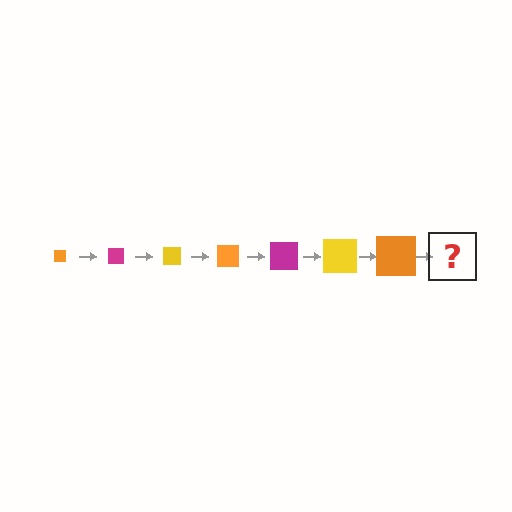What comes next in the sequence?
The next element should be a magenta square, larger than the previous one.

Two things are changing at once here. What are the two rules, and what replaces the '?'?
The two rules are that the square grows larger each step and the color cycles through orange, magenta, and yellow. The '?' should be a magenta square, larger than the previous one.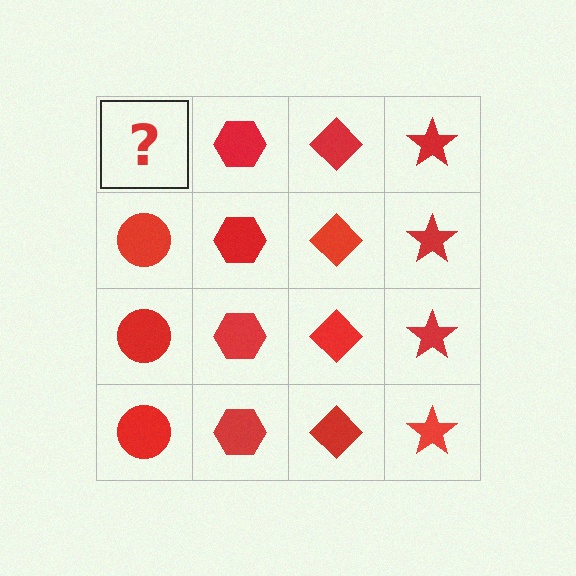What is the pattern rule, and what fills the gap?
The rule is that each column has a consistent shape. The gap should be filled with a red circle.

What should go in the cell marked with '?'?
The missing cell should contain a red circle.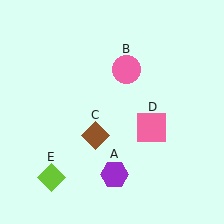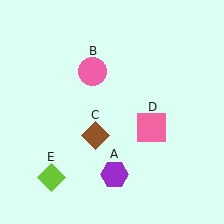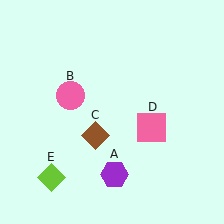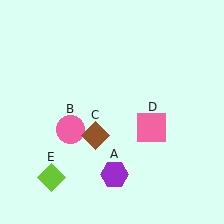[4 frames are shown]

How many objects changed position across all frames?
1 object changed position: pink circle (object B).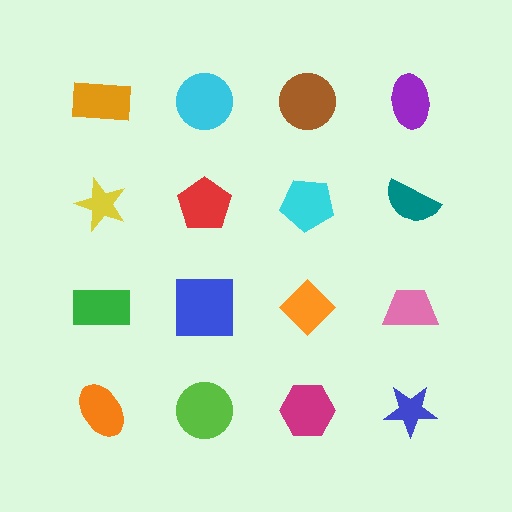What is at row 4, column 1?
An orange ellipse.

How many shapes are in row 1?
4 shapes.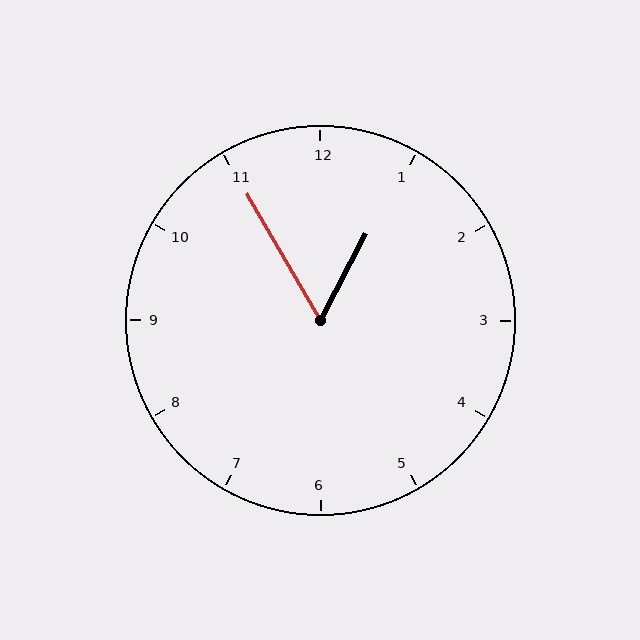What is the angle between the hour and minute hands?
Approximately 58 degrees.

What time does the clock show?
12:55.